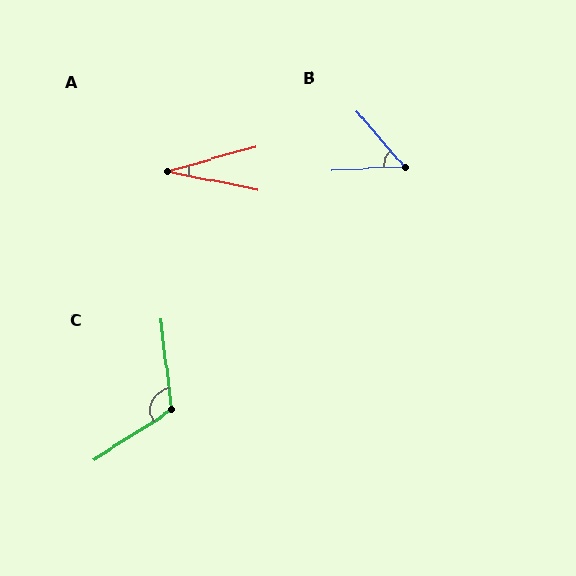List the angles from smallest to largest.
A (27°), B (52°), C (116°).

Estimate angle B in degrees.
Approximately 52 degrees.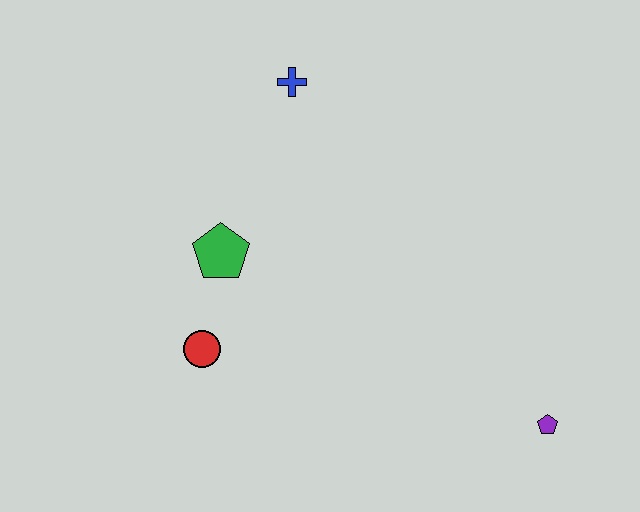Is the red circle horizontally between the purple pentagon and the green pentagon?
No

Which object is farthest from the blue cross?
The purple pentagon is farthest from the blue cross.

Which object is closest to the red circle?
The green pentagon is closest to the red circle.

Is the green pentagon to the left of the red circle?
No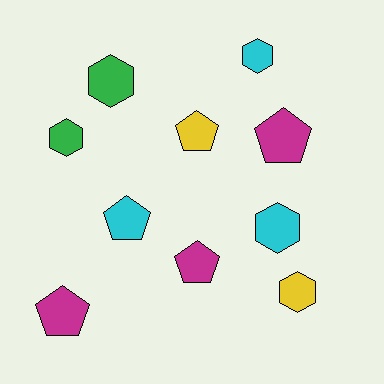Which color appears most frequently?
Magenta, with 3 objects.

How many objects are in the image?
There are 10 objects.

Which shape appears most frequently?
Hexagon, with 5 objects.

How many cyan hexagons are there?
There are 2 cyan hexagons.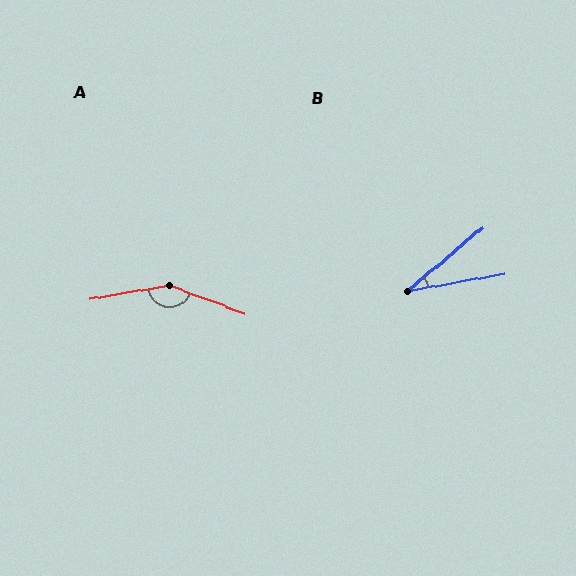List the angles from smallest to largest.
B (30°), A (149°).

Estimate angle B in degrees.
Approximately 30 degrees.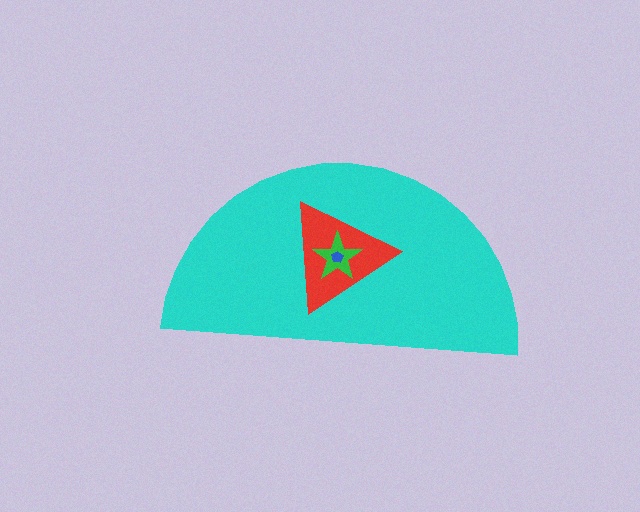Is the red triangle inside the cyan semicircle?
Yes.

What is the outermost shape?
The cyan semicircle.